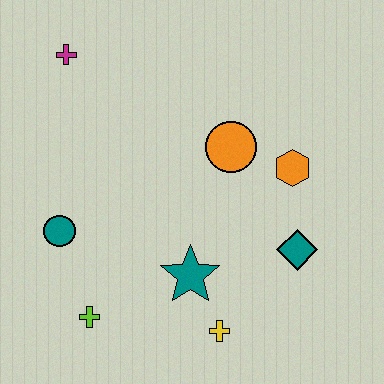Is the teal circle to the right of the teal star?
No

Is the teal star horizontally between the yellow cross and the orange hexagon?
No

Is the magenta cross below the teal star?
No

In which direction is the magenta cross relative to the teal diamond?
The magenta cross is to the left of the teal diamond.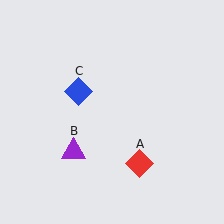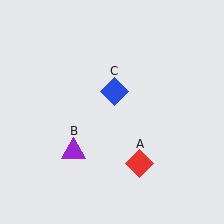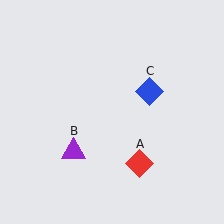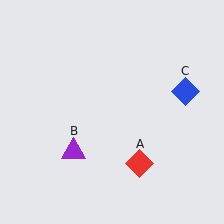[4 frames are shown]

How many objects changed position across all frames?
1 object changed position: blue diamond (object C).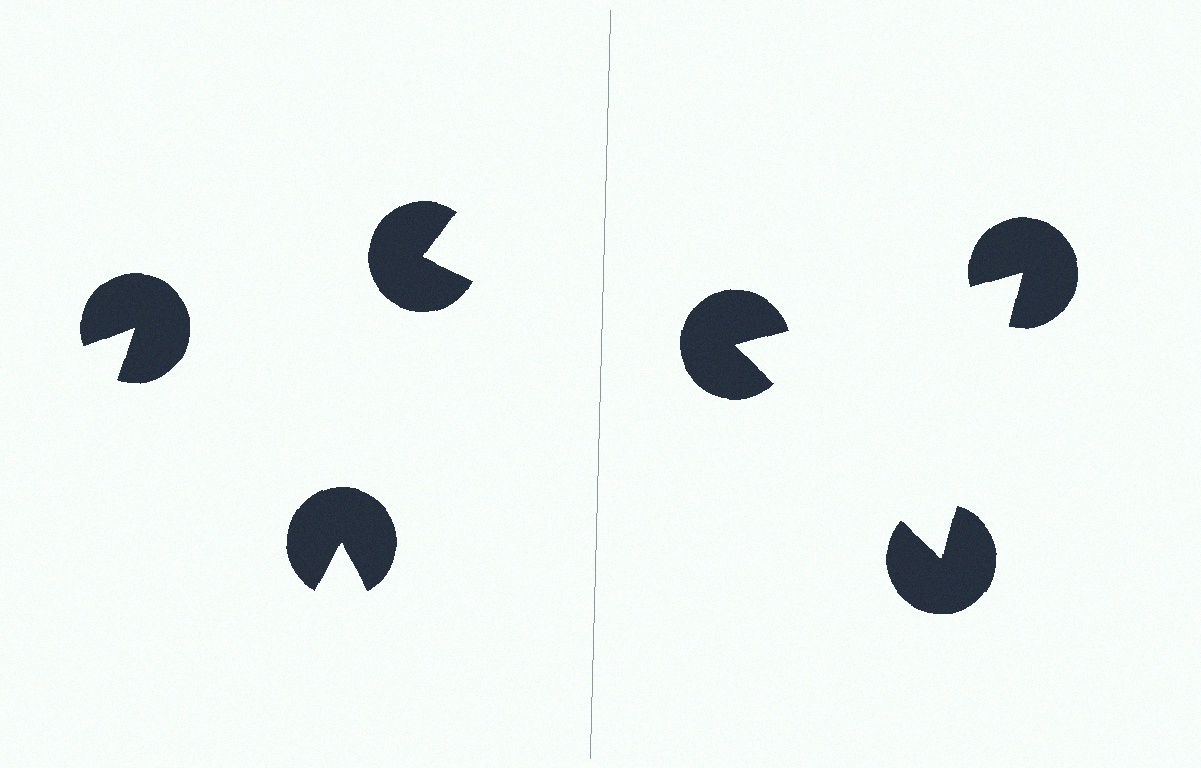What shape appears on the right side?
An illusory triangle.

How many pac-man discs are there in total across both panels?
6 — 3 on each side.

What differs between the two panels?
The pac-man discs are positioned identically on both sides; only the wedge orientations differ. On the right they align to a triangle; on the left they are misaligned.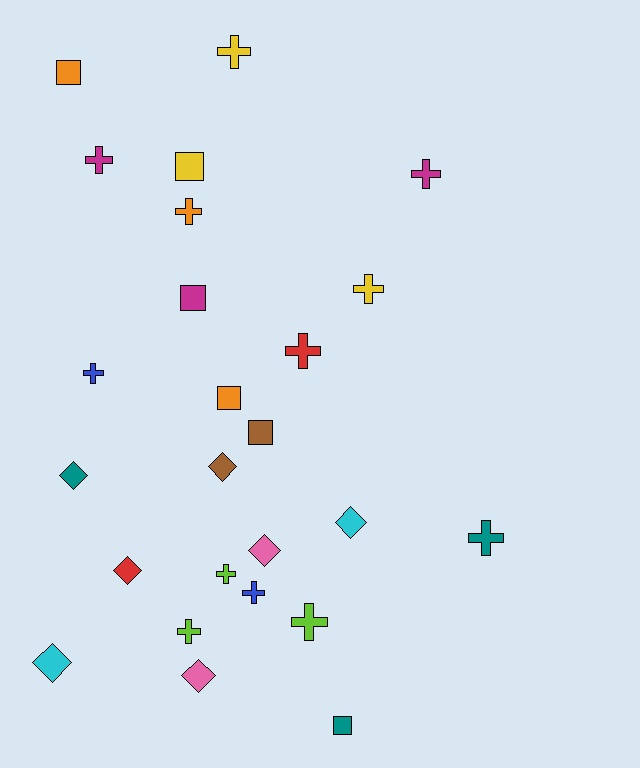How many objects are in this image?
There are 25 objects.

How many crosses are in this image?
There are 12 crosses.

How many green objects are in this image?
There are no green objects.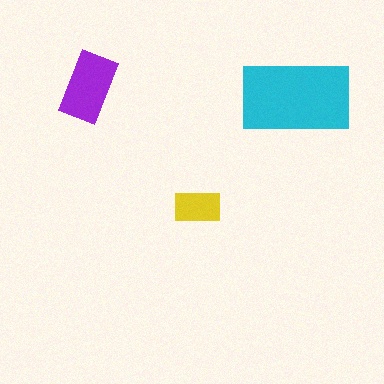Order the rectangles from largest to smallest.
the cyan one, the purple one, the yellow one.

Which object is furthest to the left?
The purple rectangle is leftmost.